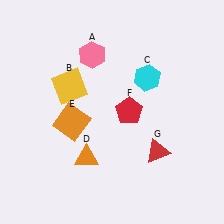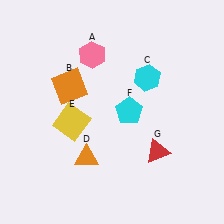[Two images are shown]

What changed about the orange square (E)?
In Image 1, E is orange. In Image 2, it changed to yellow.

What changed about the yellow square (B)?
In Image 1, B is yellow. In Image 2, it changed to orange.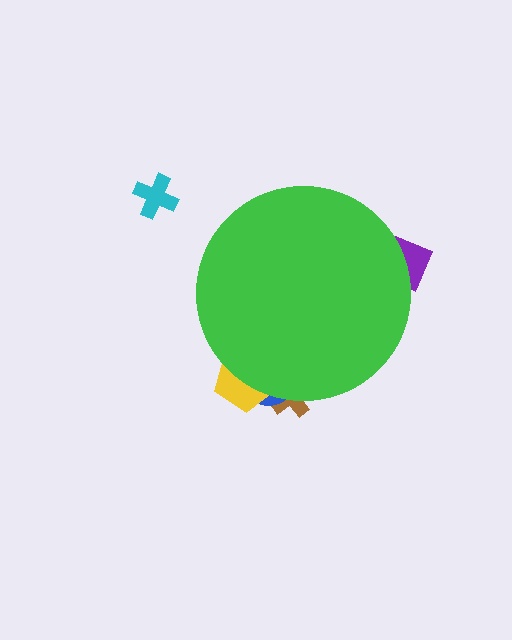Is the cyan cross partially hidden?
No, the cyan cross is fully visible.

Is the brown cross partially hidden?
Yes, the brown cross is partially hidden behind the green circle.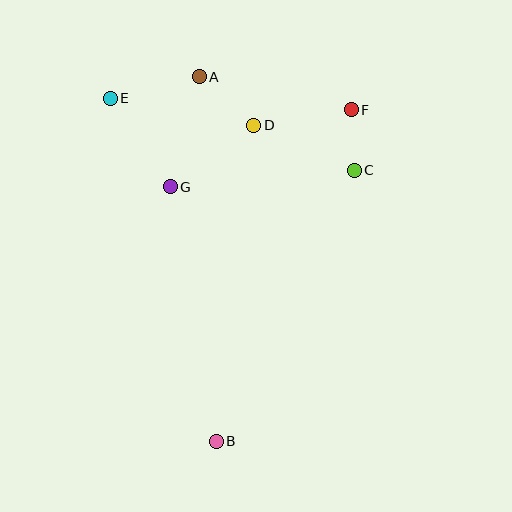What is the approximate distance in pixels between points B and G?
The distance between B and G is approximately 258 pixels.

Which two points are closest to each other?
Points C and F are closest to each other.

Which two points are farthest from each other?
Points A and B are farthest from each other.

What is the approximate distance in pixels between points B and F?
The distance between B and F is approximately 358 pixels.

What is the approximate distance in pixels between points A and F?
The distance between A and F is approximately 155 pixels.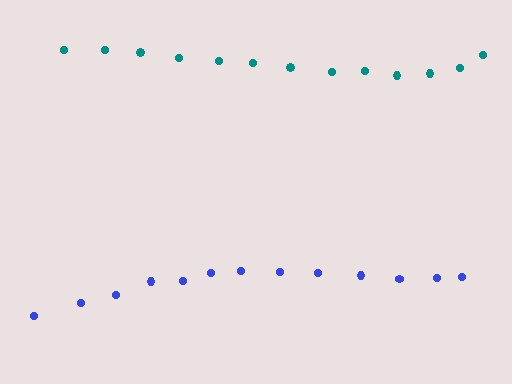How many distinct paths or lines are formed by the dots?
There are 2 distinct paths.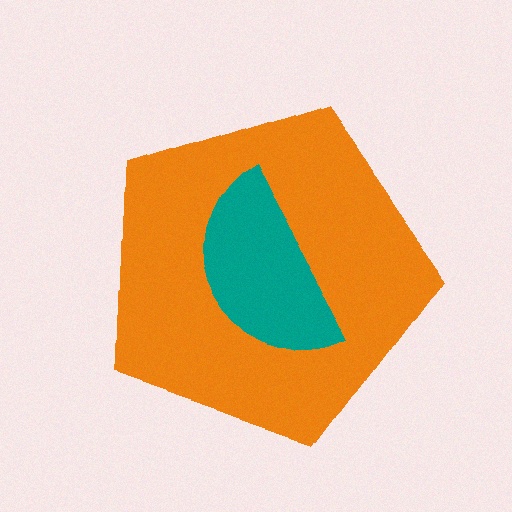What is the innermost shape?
The teal semicircle.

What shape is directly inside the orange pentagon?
The teal semicircle.